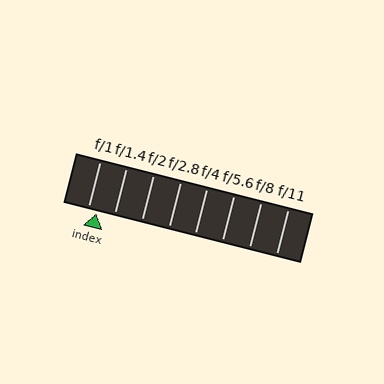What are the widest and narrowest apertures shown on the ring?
The widest aperture shown is f/1 and the narrowest is f/11.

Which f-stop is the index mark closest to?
The index mark is closest to f/1.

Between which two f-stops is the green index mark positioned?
The index mark is between f/1 and f/1.4.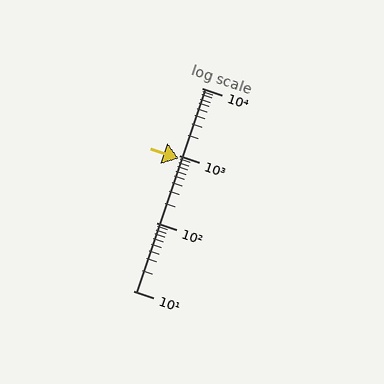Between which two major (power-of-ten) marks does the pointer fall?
The pointer is between 100 and 1000.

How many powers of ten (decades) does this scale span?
The scale spans 3 decades, from 10 to 10000.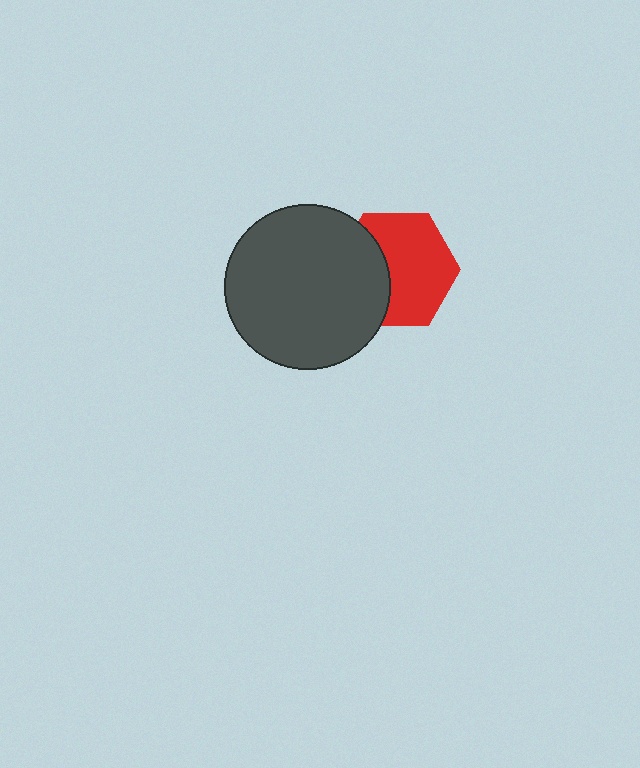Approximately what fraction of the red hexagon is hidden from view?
Roughly 36% of the red hexagon is hidden behind the dark gray circle.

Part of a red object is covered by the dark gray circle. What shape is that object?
It is a hexagon.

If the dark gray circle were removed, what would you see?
You would see the complete red hexagon.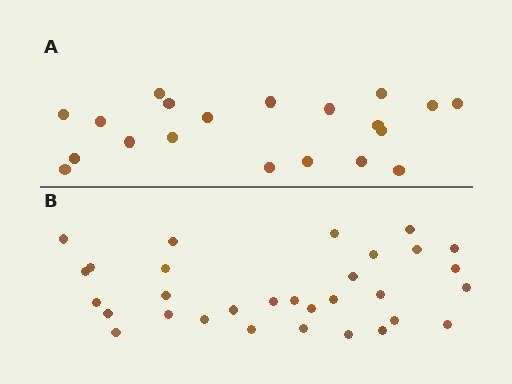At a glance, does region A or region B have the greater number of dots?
Region B (the bottom region) has more dots.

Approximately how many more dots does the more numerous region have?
Region B has roughly 12 or so more dots than region A.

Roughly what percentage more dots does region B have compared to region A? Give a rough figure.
About 55% more.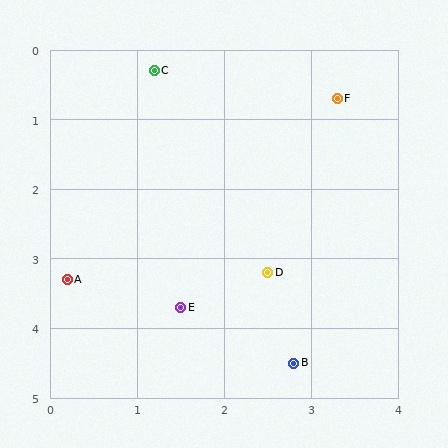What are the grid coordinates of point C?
Point C is at approximately (1.2, 0.3).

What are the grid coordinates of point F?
Point F is at approximately (3.3, 0.7).